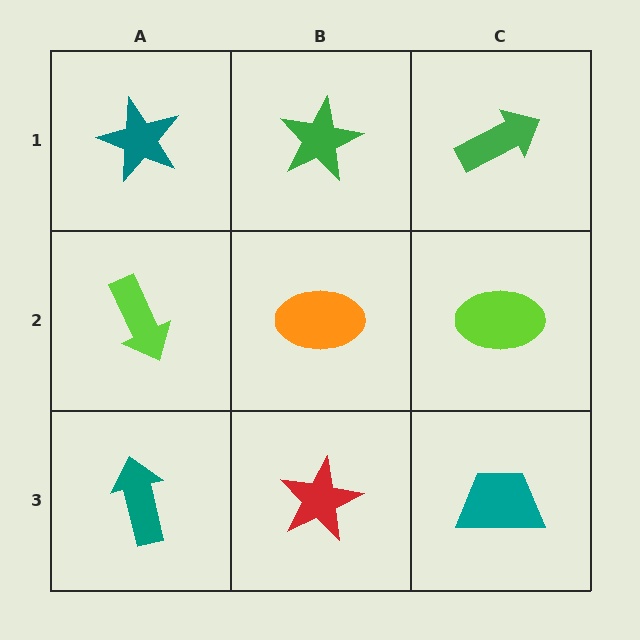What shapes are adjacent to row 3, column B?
An orange ellipse (row 2, column B), a teal arrow (row 3, column A), a teal trapezoid (row 3, column C).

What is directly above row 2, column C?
A green arrow.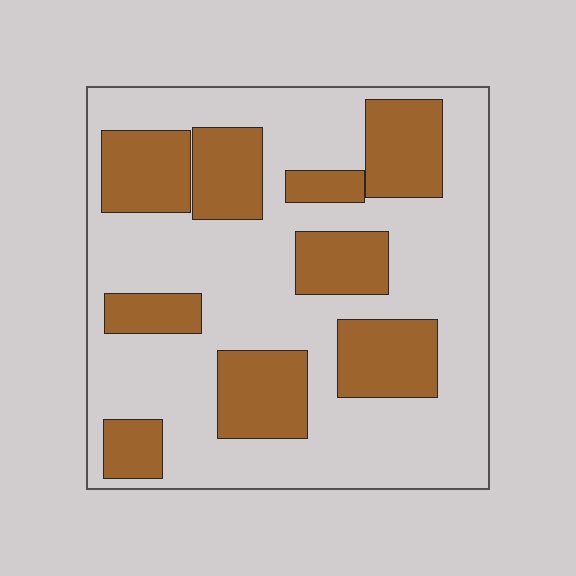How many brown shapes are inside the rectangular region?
9.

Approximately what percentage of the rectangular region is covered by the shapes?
Approximately 35%.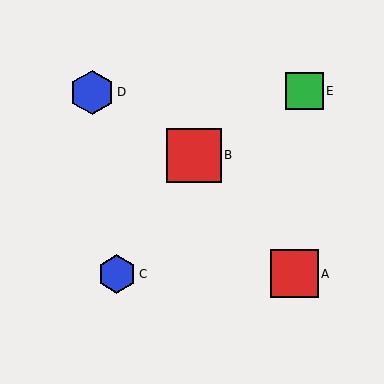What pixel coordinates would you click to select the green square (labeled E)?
Click at (304, 91) to select the green square E.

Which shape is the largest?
The red square (labeled B) is the largest.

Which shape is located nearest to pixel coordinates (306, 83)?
The green square (labeled E) at (304, 91) is nearest to that location.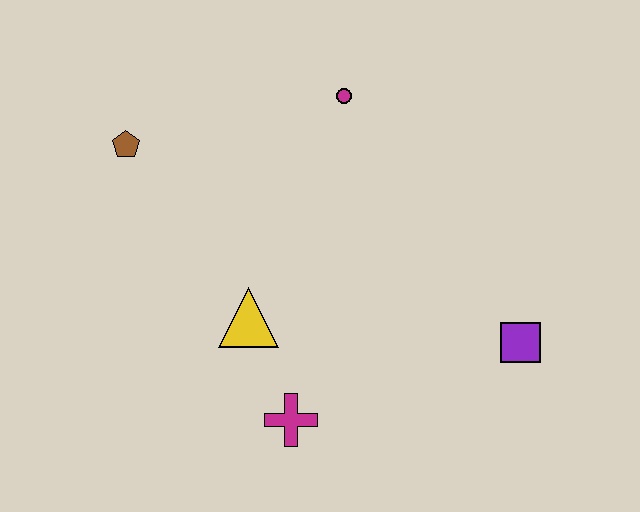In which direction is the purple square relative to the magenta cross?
The purple square is to the right of the magenta cross.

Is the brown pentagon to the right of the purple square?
No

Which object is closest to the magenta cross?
The yellow triangle is closest to the magenta cross.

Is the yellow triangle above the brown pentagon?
No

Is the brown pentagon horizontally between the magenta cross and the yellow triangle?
No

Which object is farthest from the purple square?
The brown pentagon is farthest from the purple square.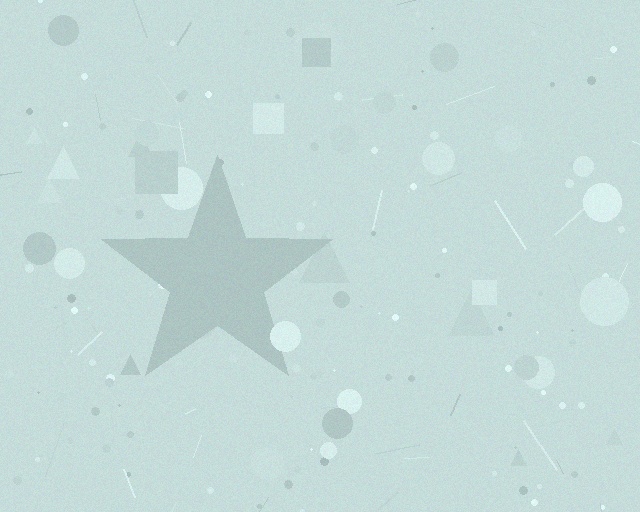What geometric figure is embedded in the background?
A star is embedded in the background.